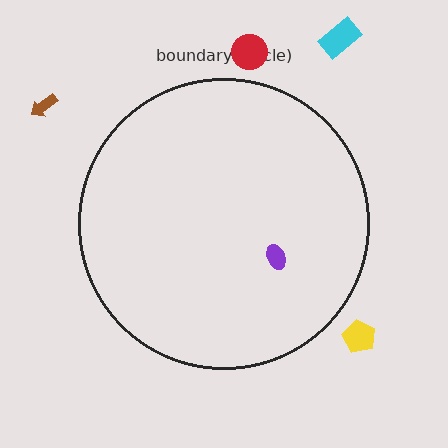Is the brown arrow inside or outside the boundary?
Outside.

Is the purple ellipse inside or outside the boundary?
Inside.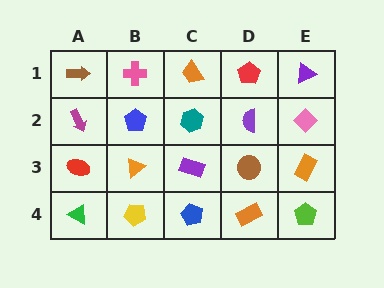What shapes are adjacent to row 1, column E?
A pink diamond (row 2, column E), a red pentagon (row 1, column D).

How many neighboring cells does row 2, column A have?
3.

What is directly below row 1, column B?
A blue pentagon.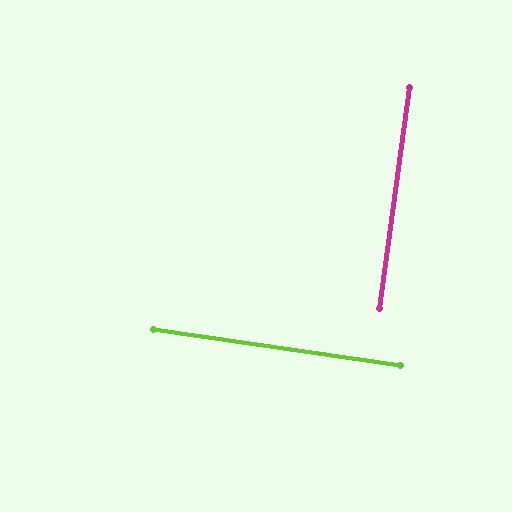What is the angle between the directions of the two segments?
Approximately 89 degrees.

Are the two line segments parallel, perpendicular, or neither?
Perpendicular — they meet at approximately 89°.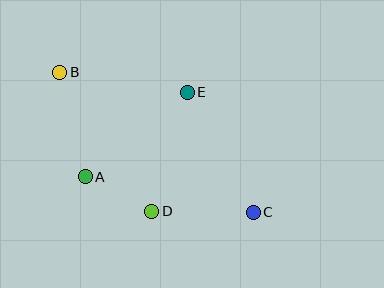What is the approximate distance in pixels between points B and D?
The distance between B and D is approximately 167 pixels.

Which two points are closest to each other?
Points A and D are closest to each other.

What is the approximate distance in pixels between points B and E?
The distance between B and E is approximately 129 pixels.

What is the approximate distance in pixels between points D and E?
The distance between D and E is approximately 124 pixels.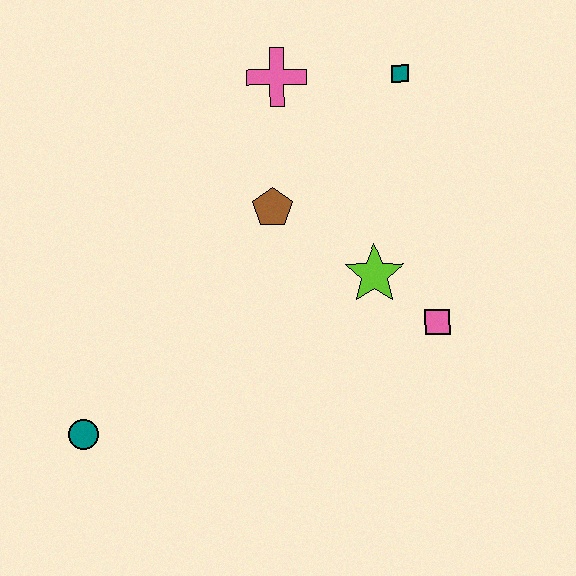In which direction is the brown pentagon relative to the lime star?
The brown pentagon is to the left of the lime star.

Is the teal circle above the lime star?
No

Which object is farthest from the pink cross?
The teal circle is farthest from the pink cross.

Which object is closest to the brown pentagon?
The lime star is closest to the brown pentagon.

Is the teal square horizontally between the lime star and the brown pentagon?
No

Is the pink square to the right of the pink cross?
Yes